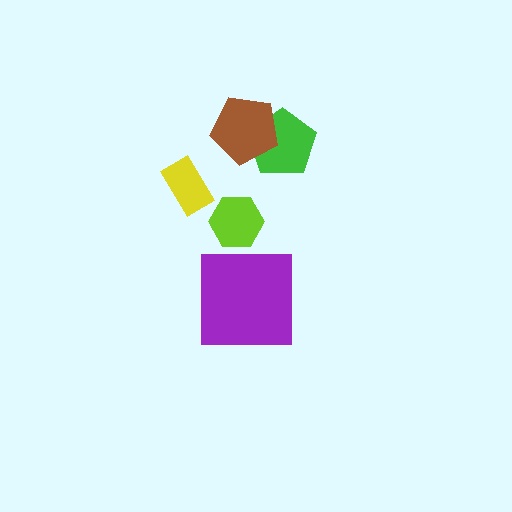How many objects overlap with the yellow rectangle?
0 objects overlap with the yellow rectangle.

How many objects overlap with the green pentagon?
1 object overlaps with the green pentagon.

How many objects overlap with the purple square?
0 objects overlap with the purple square.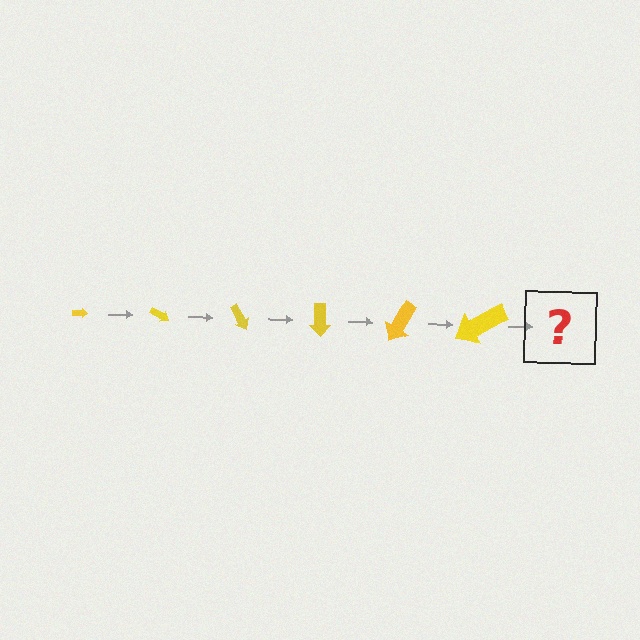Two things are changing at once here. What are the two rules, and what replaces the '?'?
The two rules are that the arrow grows larger each step and it rotates 30 degrees each step. The '?' should be an arrow, larger than the previous one and rotated 180 degrees from the start.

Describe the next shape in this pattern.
It should be an arrow, larger than the previous one and rotated 180 degrees from the start.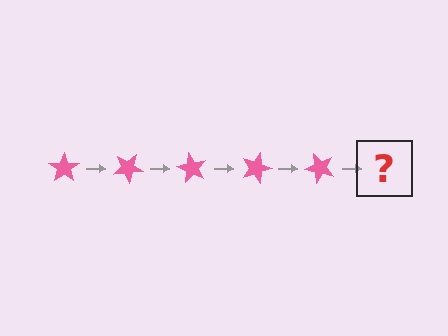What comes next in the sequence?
The next element should be a pink star rotated 150 degrees.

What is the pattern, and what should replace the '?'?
The pattern is that the star rotates 30 degrees each step. The '?' should be a pink star rotated 150 degrees.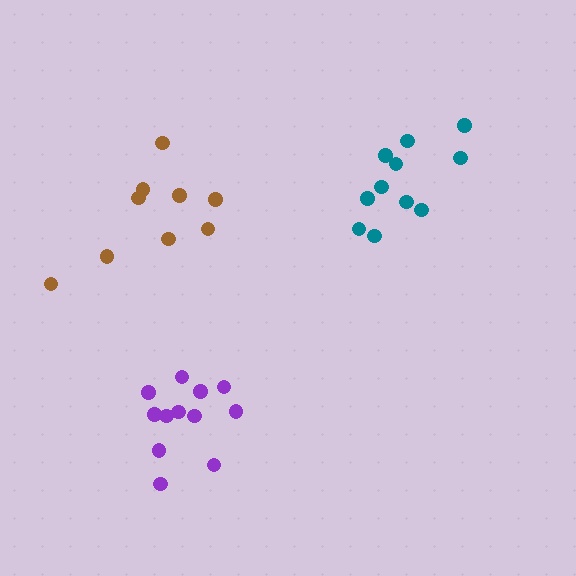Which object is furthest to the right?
The teal cluster is rightmost.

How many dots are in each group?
Group 1: 12 dots, Group 2: 11 dots, Group 3: 9 dots (32 total).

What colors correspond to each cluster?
The clusters are colored: purple, teal, brown.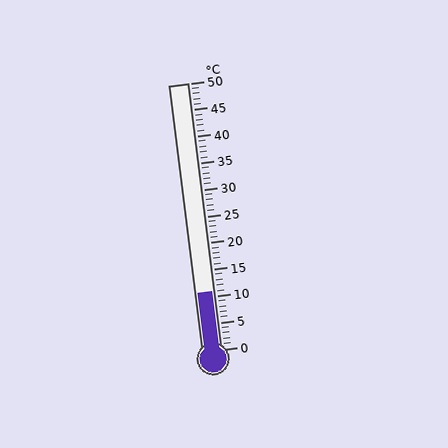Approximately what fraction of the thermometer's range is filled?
The thermometer is filled to approximately 20% of its range.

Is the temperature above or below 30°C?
The temperature is below 30°C.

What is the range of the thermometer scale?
The thermometer scale ranges from 0°C to 50°C.